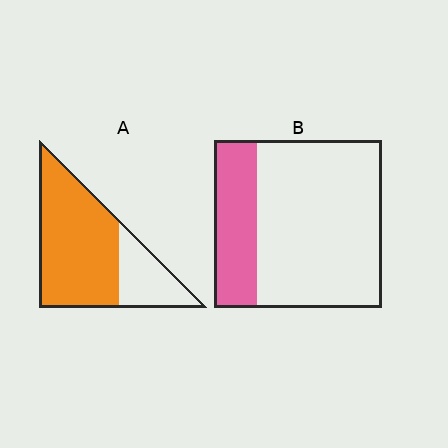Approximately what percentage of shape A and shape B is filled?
A is approximately 70% and B is approximately 25%.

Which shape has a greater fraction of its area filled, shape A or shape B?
Shape A.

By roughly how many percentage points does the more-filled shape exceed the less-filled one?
By roughly 45 percentage points (A over B).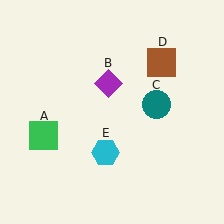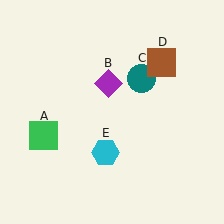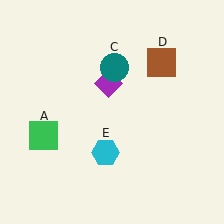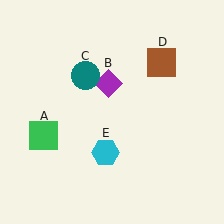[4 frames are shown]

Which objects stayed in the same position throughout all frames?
Green square (object A) and purple diamond (object B) and brown square (object D) and cyan hexagon (object E) remained stationary.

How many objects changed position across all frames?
1 object changed position: teal circle (object C).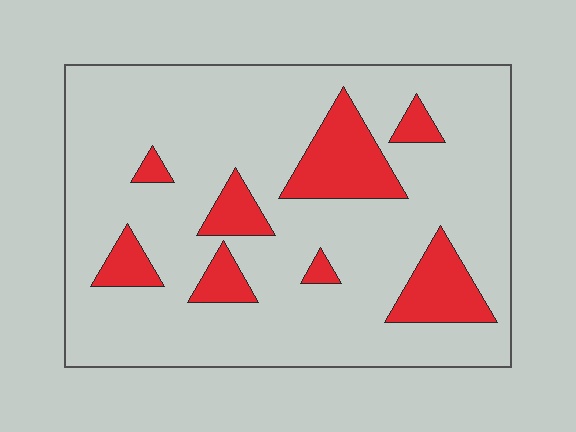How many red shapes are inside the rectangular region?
8.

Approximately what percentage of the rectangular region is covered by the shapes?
Approximately 15%.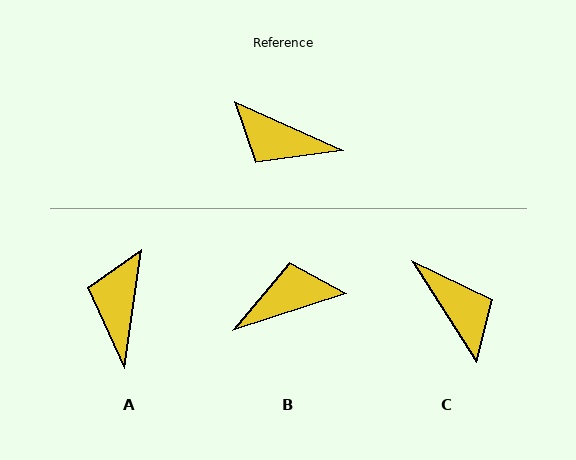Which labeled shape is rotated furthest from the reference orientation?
C, about 147 degrees away.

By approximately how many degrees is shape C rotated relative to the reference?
Approximately 147 degrees counter-clockwise.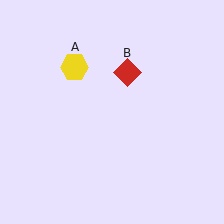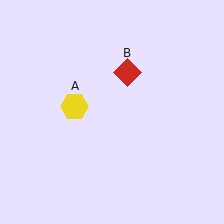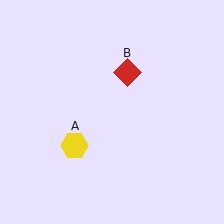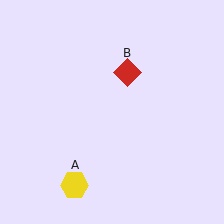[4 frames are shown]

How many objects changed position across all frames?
1 object changed position: yellow hexagon (object A).